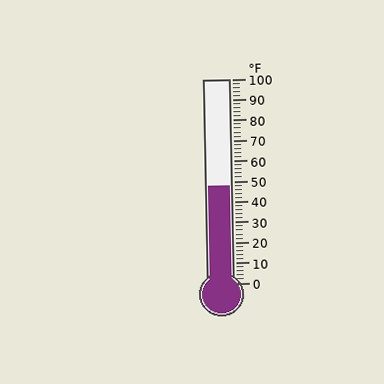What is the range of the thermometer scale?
The thermometer scale ranges from 0°F to 100°F.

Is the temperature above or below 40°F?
The temperature is above 40°F.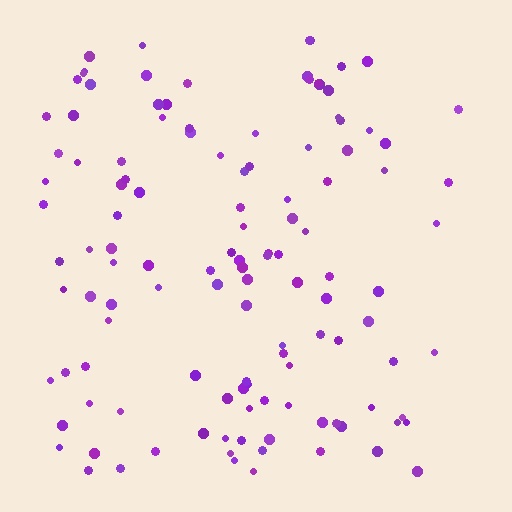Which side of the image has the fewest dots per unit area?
The right.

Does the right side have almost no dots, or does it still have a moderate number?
Still a moderate number, just noticeably fewer than the left.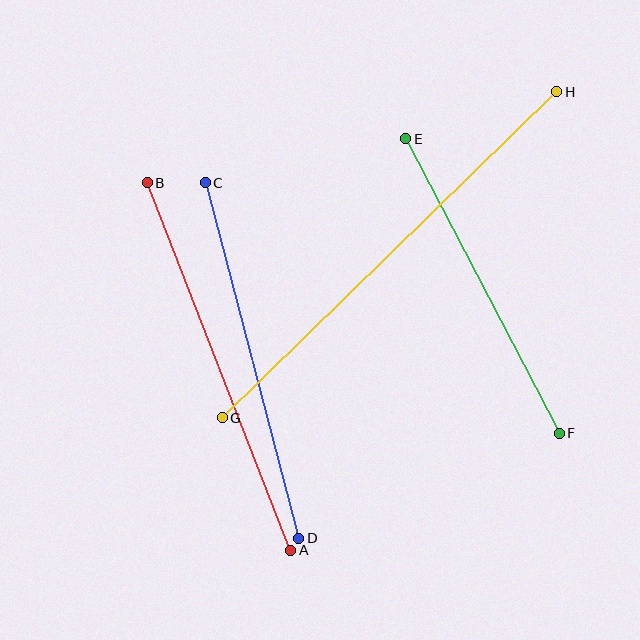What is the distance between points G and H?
The distance is approximately 467 pixels.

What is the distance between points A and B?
The distance is approximately 395 pixels.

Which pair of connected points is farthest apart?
Points G and H are farthest apart.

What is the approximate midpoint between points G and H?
The midpoint is at approximately (389, 255) pixels.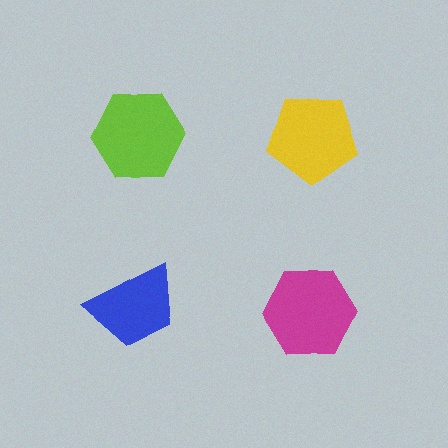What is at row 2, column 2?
A magenta hexagon.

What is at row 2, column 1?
A blue trapezoid.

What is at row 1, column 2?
A yellow pentagon.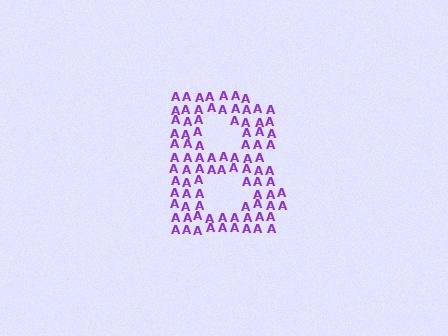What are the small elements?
The small elements are letter A's.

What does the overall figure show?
The overall figure shows the letter B.